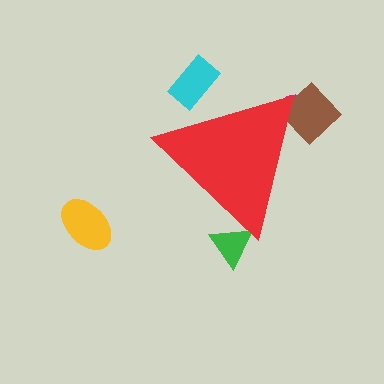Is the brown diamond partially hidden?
Yes, the brown diamond is partially hidden behind the red triangle.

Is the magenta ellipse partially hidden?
Yes, the magenta ellipse is partially hidden behind the red triangle.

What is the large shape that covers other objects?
A red triangle.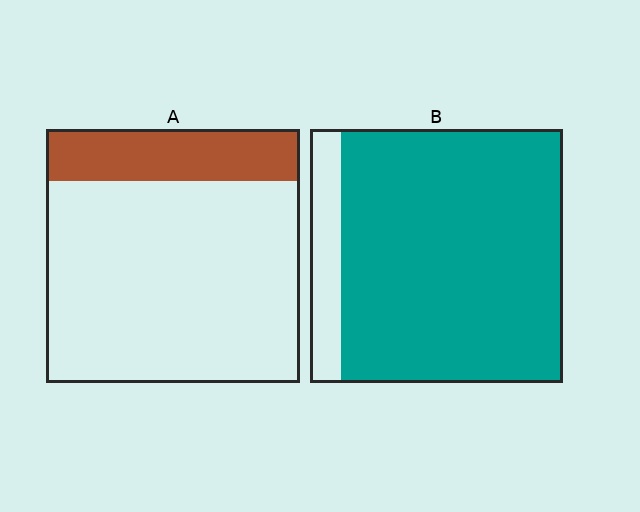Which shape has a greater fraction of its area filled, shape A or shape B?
Shape B.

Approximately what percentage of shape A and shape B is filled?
A is approximately 20% and B is approximately 90%.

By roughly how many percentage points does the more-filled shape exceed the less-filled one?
By roughly 65 percentage points (B over A).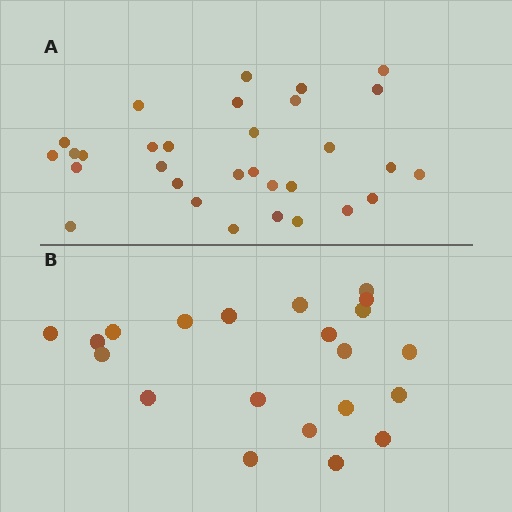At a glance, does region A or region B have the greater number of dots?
Region A (the top region) has more dots.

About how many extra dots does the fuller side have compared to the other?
Region A has roughly 10 or so more dots than region B.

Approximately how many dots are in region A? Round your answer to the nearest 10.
About 30 dots. (The exact count is 31, which rounds to 30.)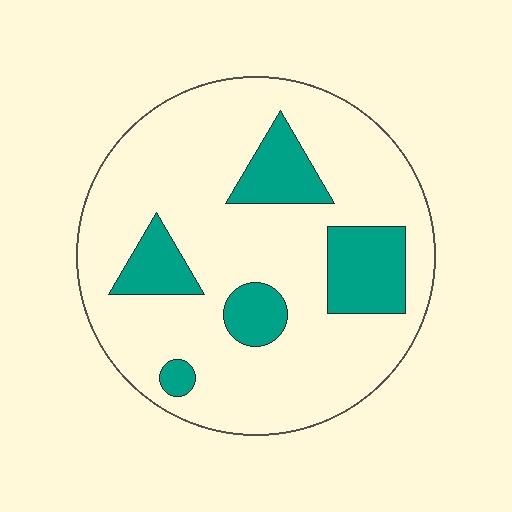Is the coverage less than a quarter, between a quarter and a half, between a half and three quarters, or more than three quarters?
Less than a quarter.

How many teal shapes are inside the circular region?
5.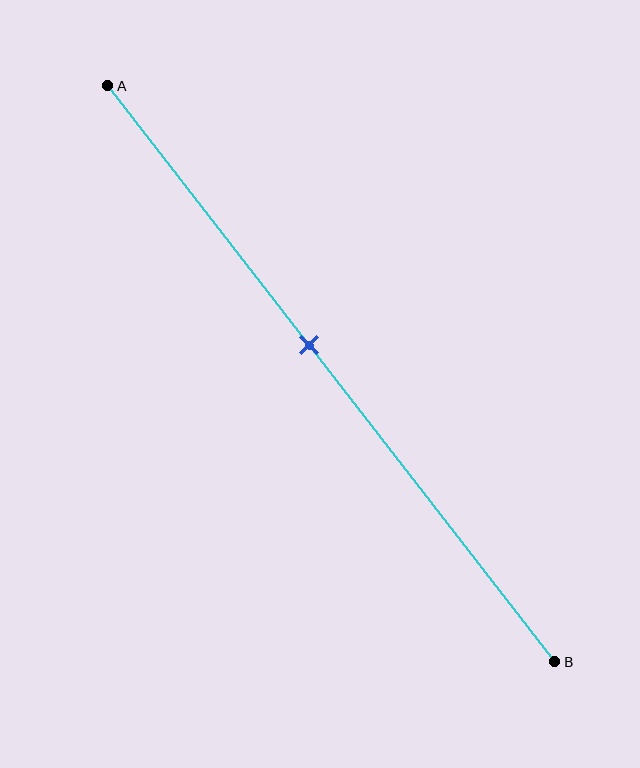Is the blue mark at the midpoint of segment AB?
No, the mark is at about 45% from A, not at the 50% midpoint.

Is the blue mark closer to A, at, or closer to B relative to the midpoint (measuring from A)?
The blue mark is closer to point A than the midpoint of segment AB.